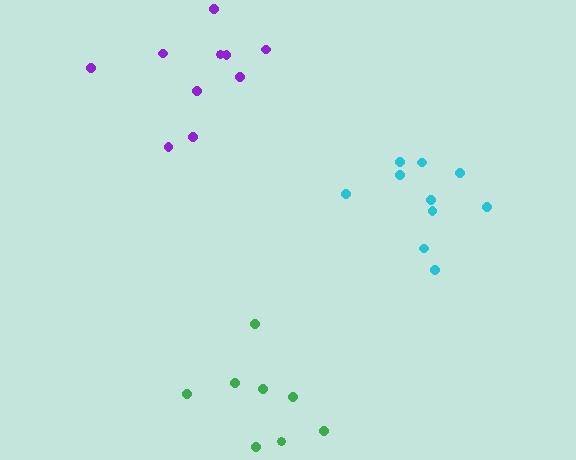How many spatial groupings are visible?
There are 3 spatial groupings.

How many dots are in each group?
Group 1: 10 dots, Group 2: 8 dots, Group 3: 10 dots (28 total).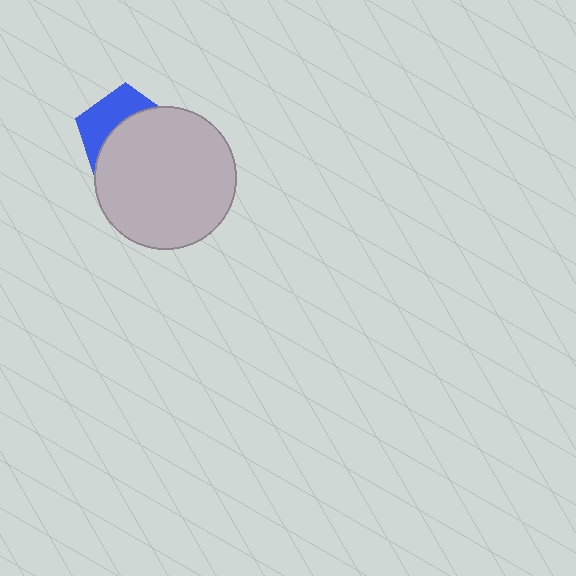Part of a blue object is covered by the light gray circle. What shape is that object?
It is a pentagon.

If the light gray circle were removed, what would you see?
You would see the complete blue pentagon.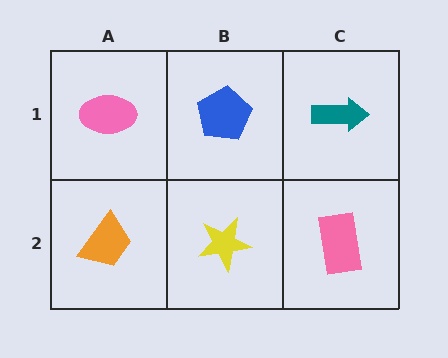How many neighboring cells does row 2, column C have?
2.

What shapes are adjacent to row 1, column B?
A yellow star (row 2, column B), a pink ellipse (row 1, column A), a teal arrow (row 1, column C).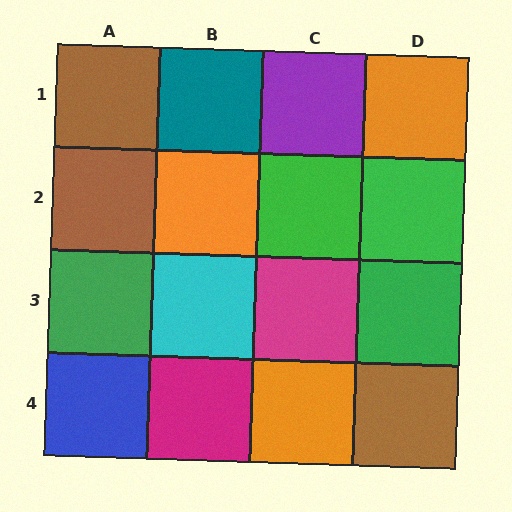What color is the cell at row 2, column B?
Orange.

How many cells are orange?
3 cells are orange.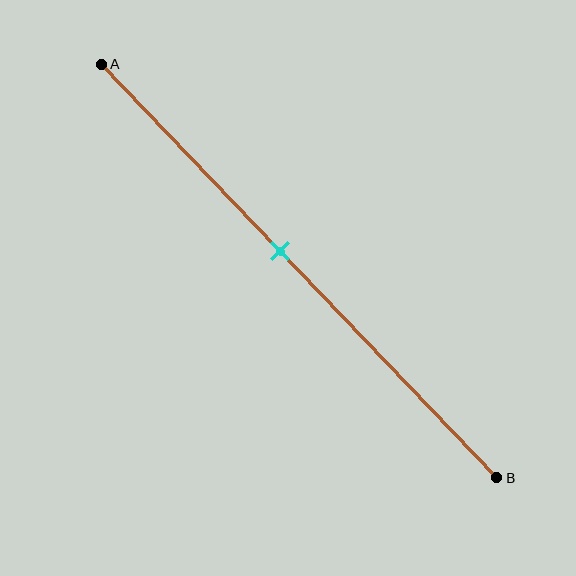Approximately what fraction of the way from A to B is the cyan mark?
The cyan mark is approximately 45% of the way from A to B.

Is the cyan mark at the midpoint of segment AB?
No, the mark is at about 45% from A, not at the 50% midpoint.